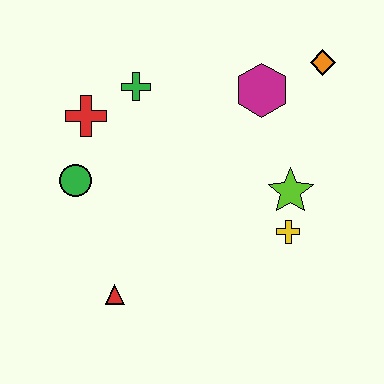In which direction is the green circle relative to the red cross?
The green circle is below the red cross.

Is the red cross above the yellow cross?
Yes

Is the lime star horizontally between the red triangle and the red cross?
No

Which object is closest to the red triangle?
The green circle is closest to the red triangle.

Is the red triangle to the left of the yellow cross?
Yes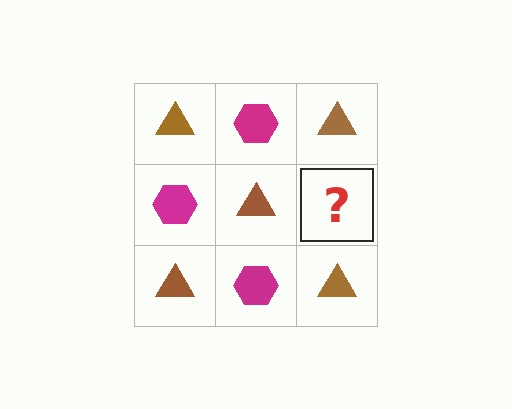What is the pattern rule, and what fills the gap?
The rule is that it alternates brown triangle and magenta hexagon in a checkerboard pattern. The gap should be filled with a magenta hexagon.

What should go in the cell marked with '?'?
The missing cell should contain a magenta hexagon.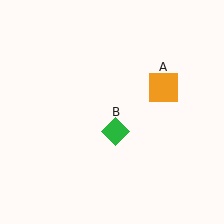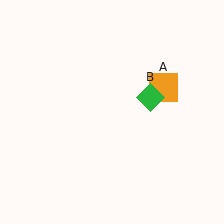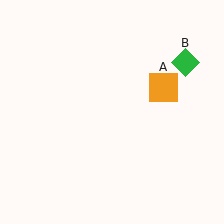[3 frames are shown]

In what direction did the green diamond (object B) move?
The green diamond (object B) moved up and to the right.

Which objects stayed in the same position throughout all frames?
Orange square (object A) remained stationary.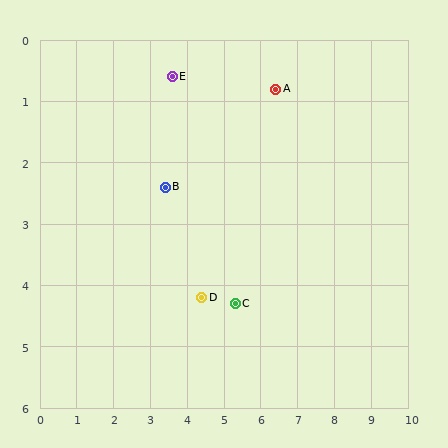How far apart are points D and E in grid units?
Points D and E are about 3.7 grid units apart.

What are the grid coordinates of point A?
Point A is at approximately (6.4, 0.8).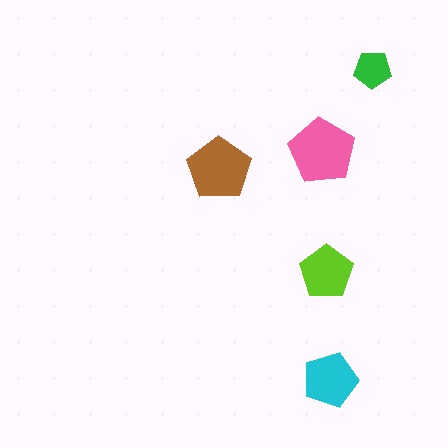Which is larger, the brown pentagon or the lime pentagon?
The brown one.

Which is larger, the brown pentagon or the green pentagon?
The brown one.